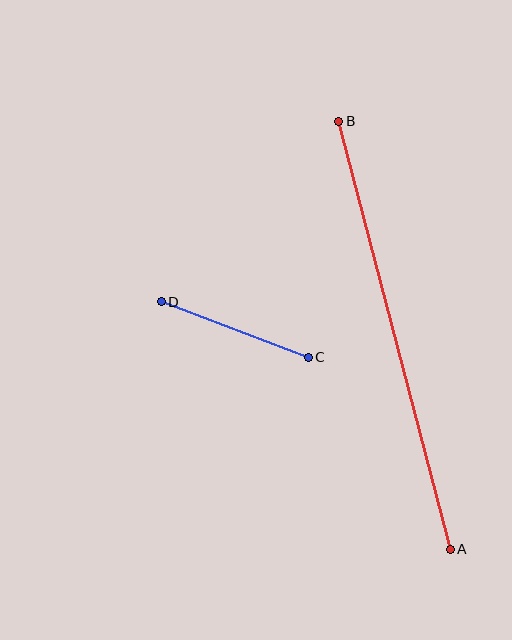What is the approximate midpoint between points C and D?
The midpoint is at approximately (235, 329) pixels.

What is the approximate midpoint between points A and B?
The midpoint is at approximately (395, 335) pixels.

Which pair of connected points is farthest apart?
Points A and B are farthest apart.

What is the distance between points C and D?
The distance is approximately 157 pixels.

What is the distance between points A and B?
The distance is approximately 442 pixels.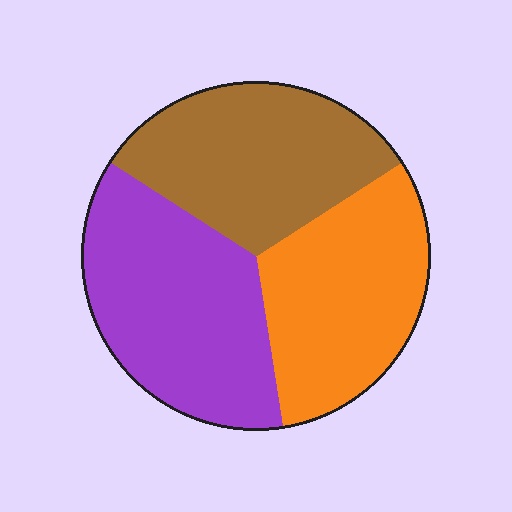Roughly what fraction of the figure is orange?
Orange takes up about one third (1/3) of the figure.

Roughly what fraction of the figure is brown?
Brown takes up about one third (1/3) of the figure.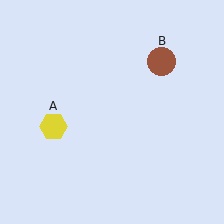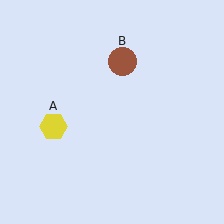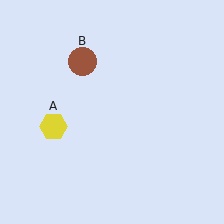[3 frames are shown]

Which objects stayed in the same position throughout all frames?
Yellow hexagon (object A) remained stationary.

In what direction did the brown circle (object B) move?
The brown circle (object B) moved left.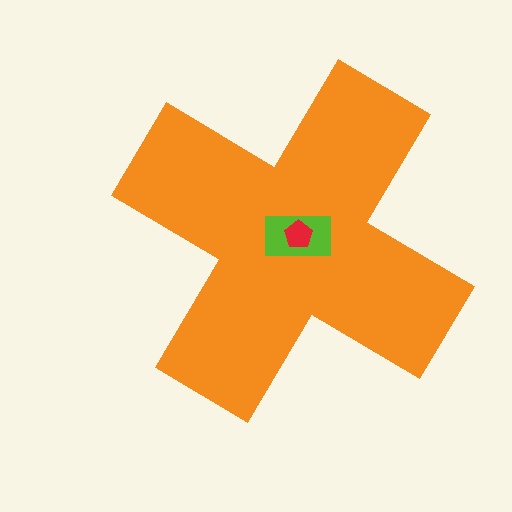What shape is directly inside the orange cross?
The lime rectangle.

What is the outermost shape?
The orange cross.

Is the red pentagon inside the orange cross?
Yes.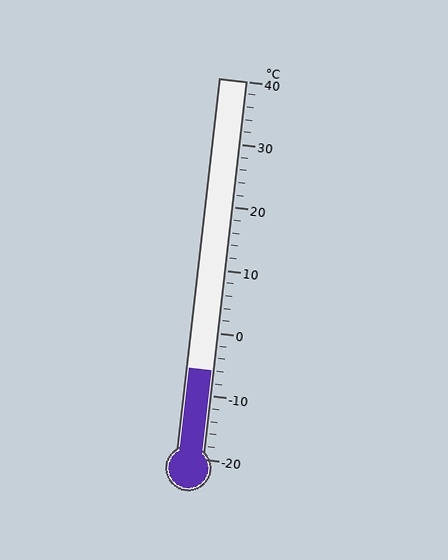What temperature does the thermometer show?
The thermometer shows approximately -6°C.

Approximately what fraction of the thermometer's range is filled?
The thermometer is filled to approximately 25% of its range.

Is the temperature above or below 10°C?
The temperature is below 10°C.